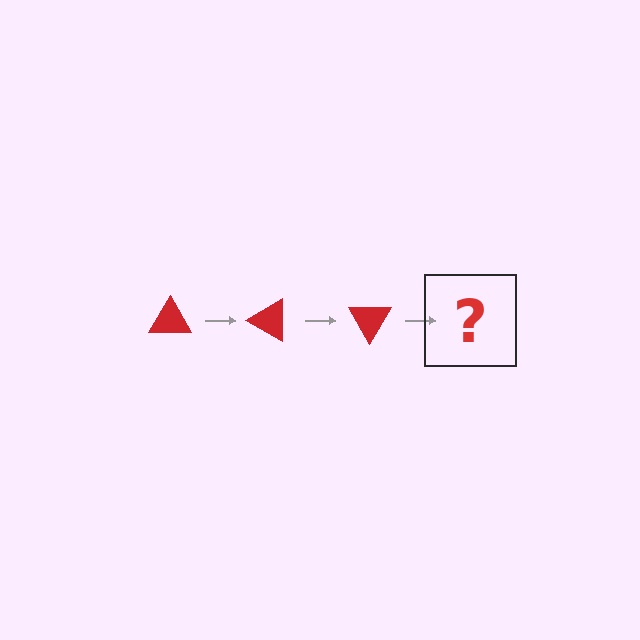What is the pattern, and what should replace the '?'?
The pattern is that the triangle rotates 30 degrees each step. The '?' should be a red triangle rotated 90 degrees.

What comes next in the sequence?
The next element should be a red triangle rotated 90 degrees.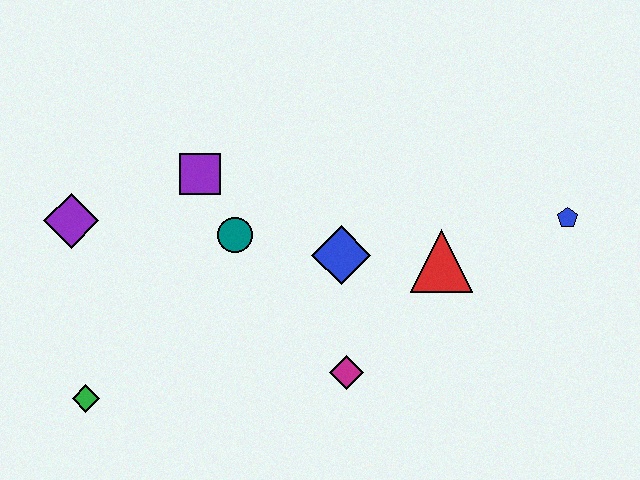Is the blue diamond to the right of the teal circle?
Yes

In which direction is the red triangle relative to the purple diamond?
The red triangle is to the right of the purple diamond.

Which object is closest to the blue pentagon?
The red triangle is closest to the blue pentagon.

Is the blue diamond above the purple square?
No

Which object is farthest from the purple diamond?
The blue pentagon is farthest from the purple diamond.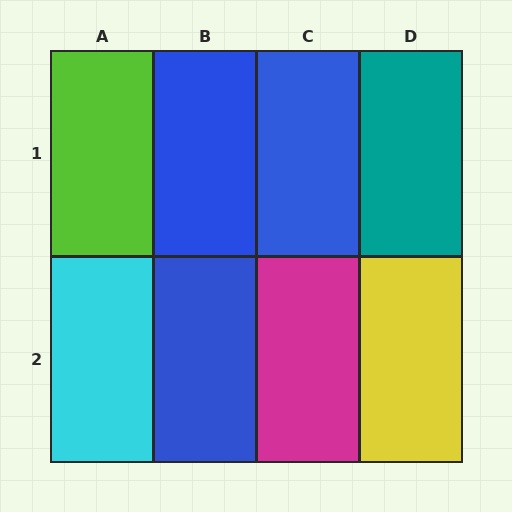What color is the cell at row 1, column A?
Lime.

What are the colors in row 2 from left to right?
Cyan, blue, magenta, yellow.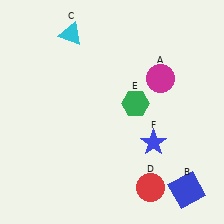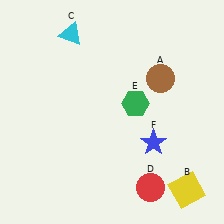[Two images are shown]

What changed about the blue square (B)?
In Image 1, B is blue. In Image 2, it changed to yellow.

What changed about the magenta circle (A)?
In Image 1, A is magenta. In Image 2, it changed to brown.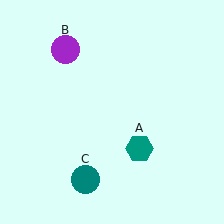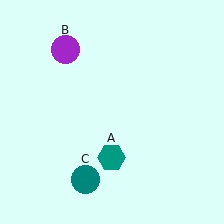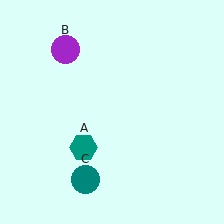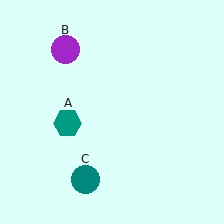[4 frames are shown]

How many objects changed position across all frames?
1 object changed position: teal hexagon (object A).